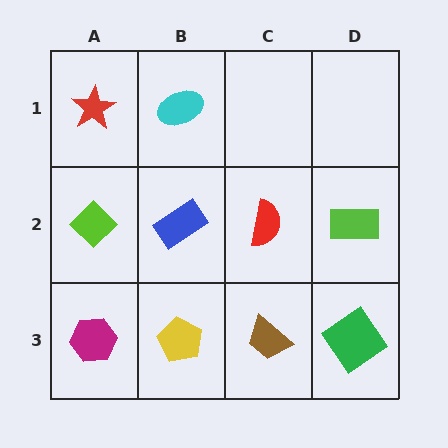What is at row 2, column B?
A blue rectangle.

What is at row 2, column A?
A lime diamond.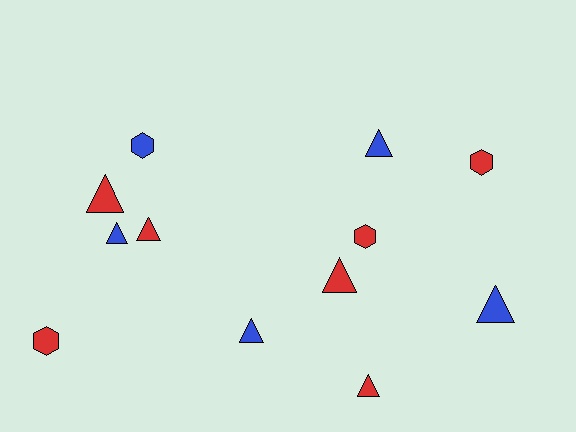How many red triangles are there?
There are 4 red triangles.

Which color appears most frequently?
Red, with 7 objects.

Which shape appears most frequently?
Triangle, with 8 objects.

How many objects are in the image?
There are 12 objects.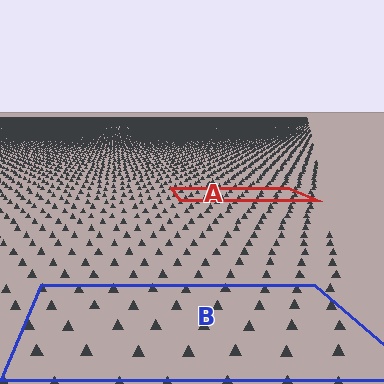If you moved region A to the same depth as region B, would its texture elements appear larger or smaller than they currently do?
They would appear larger. At a closer depth, the same texture elements are projected at a bigger on-screen size.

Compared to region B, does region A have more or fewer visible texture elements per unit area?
Region A has more texture elements per unit area — they are packed more densely because it is farther away.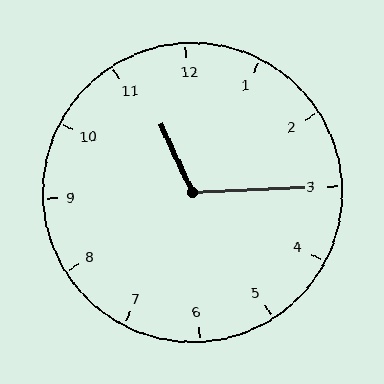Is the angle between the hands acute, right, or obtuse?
It is obtuse.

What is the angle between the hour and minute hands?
Approximately 112 degrees.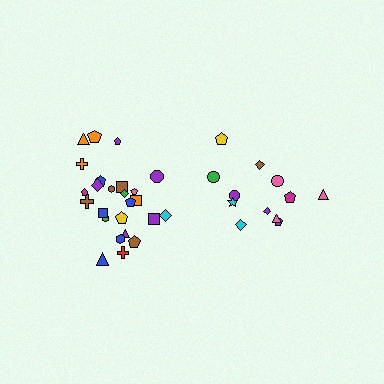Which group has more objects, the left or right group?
The left group.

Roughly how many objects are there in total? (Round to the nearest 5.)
Roughly 35 objects in total.